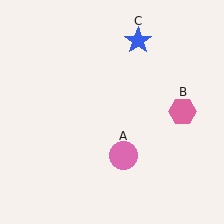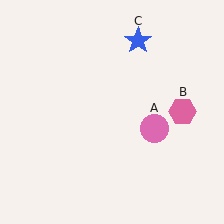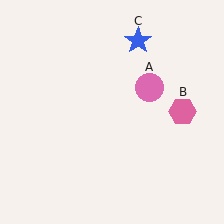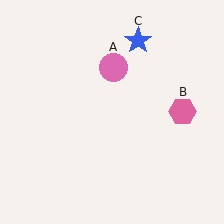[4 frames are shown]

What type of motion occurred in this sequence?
The pink circle (object A) rotated counterclockwise around the center of the scene.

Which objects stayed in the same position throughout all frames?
Pink hexagon (object B) and blue star (object C) remained stationary.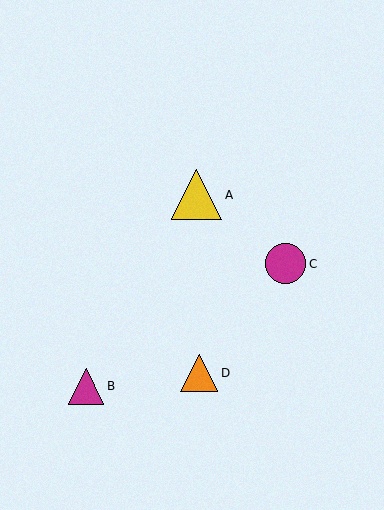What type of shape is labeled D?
Shape D is an orange triangle.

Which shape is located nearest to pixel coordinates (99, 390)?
The magenta triangle (labeled B) at (86, 386) is nearest to that location.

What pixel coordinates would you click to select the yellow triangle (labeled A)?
Click at (197, 195) to select the yellow triangle A.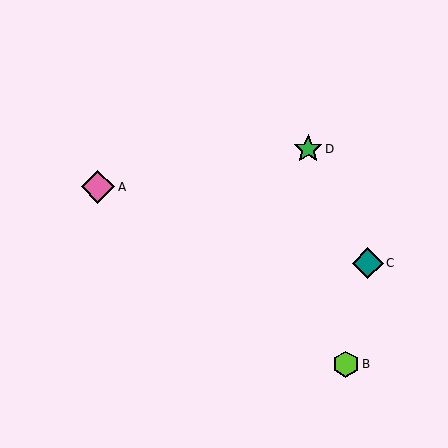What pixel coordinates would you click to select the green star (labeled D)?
Click at (308, 149) to select the green star D.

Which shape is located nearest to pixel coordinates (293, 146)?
The green star (labeled D) at (308, 149) is nearest to that location.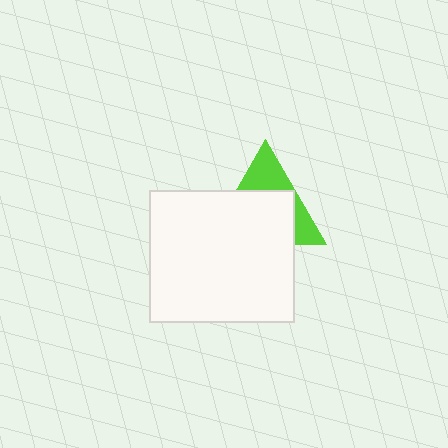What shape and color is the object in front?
The object in front is a white rectangle.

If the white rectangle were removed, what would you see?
You would see the complete lime triangle.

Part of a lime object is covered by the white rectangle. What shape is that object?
It is a triangle.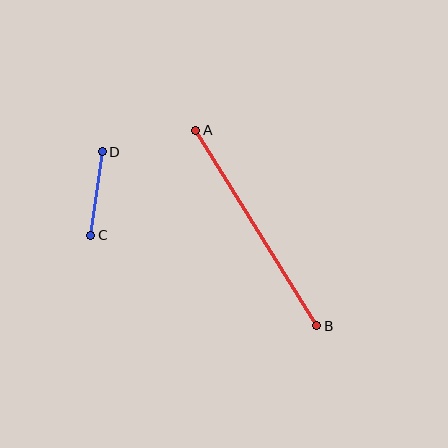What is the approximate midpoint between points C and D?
The midpoint is at approximately (97, 193) pixels.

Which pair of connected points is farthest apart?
Points A and B are farthest apart.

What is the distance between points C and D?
The distance is approximately 84 pixels.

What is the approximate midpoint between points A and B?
The midpoint is at approximately (256, 228) pixels.